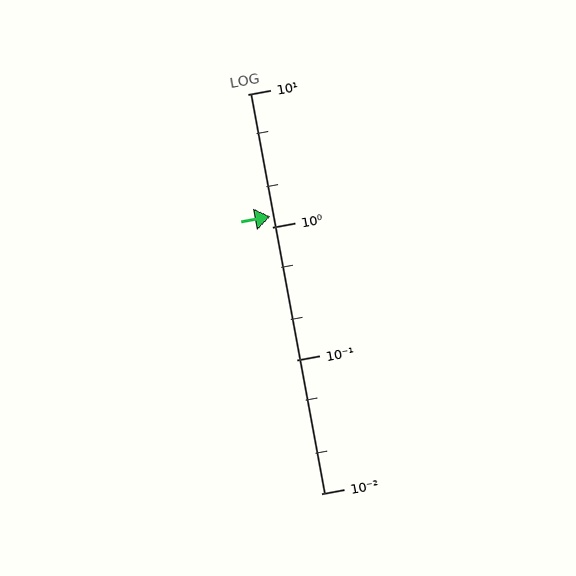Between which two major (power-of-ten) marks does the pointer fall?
The pointer is between 1 and 10.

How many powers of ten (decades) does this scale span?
The scale spans 3 decades, from 0.01 to 10.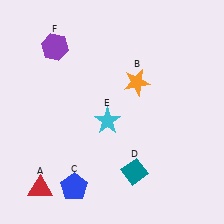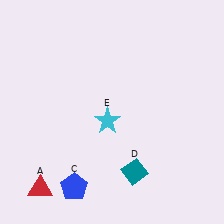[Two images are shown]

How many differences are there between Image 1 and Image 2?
There are 2 differences between the two images.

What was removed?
The purple hexagon (F), the orange star (B) were removed in Image 2.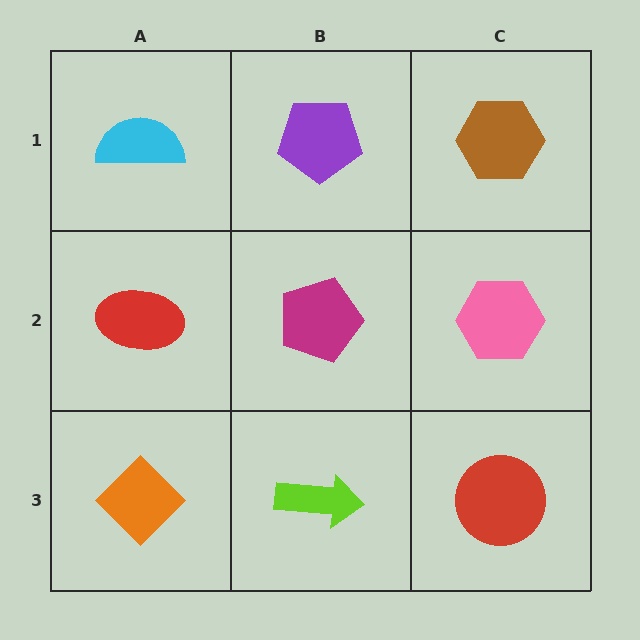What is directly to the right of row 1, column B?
A brown hexagon.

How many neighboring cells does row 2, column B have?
4.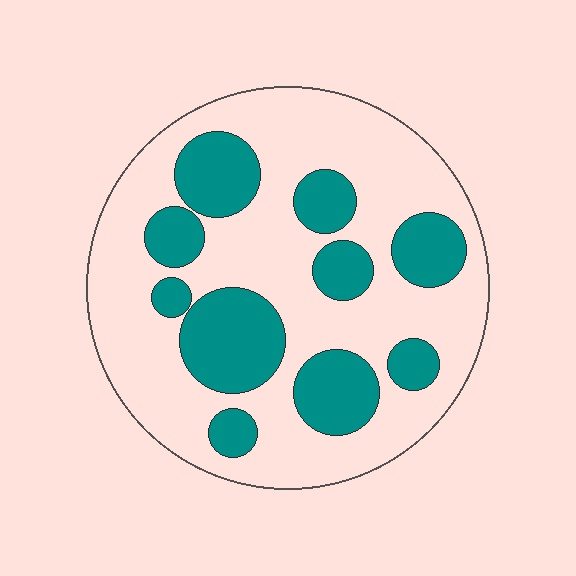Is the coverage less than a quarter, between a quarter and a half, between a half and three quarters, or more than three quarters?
Between a quarter and a half.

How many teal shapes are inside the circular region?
10.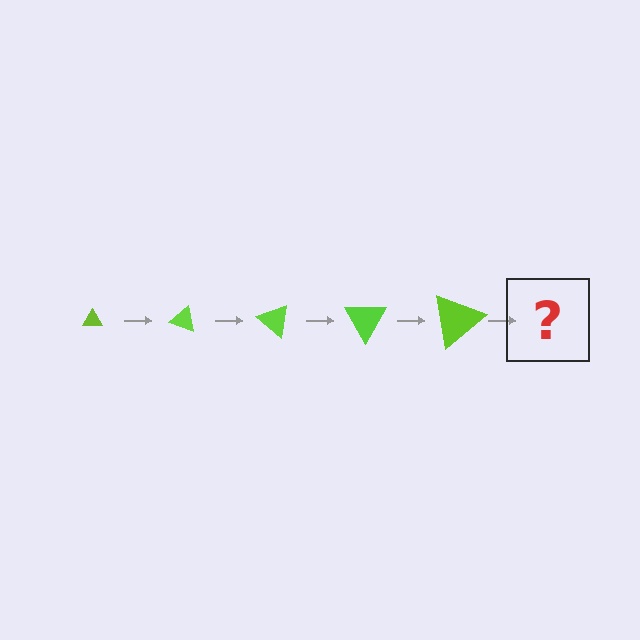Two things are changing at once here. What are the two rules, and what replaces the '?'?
The two rules are that the triangle grows larger each step and it rotates 20 degrees each step. The '?' should be a triangle, larger than the previous one and rotated 100 degrees from the start.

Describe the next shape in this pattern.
It should be a triangle, larger than the previous one and rotated 100 degrees from the start.